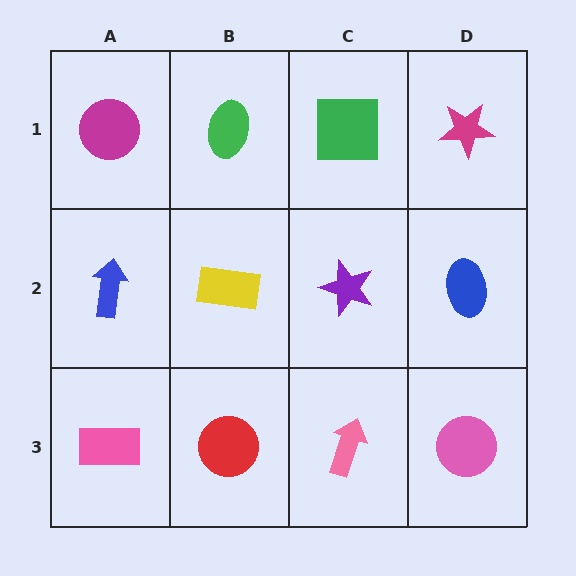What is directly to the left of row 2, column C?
A yellow rectangle.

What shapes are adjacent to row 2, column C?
A green square (row 1, column C), a pink arrow (row 3, column C), a yellow rectangle (row 2, column B), a blue ellipse (row 2, column D).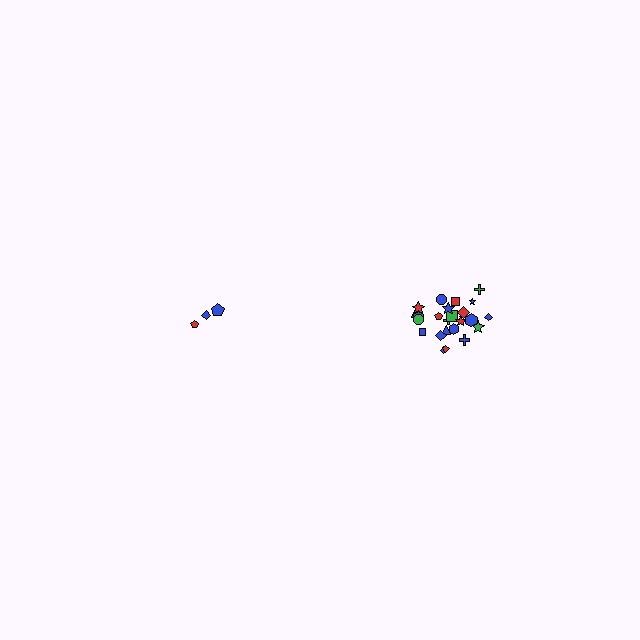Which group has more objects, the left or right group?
The right group.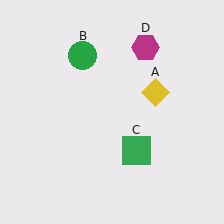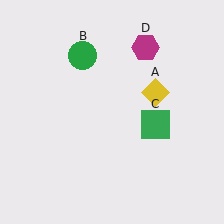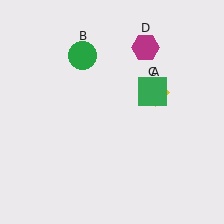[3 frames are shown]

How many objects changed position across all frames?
1 object changed position: green square (object C).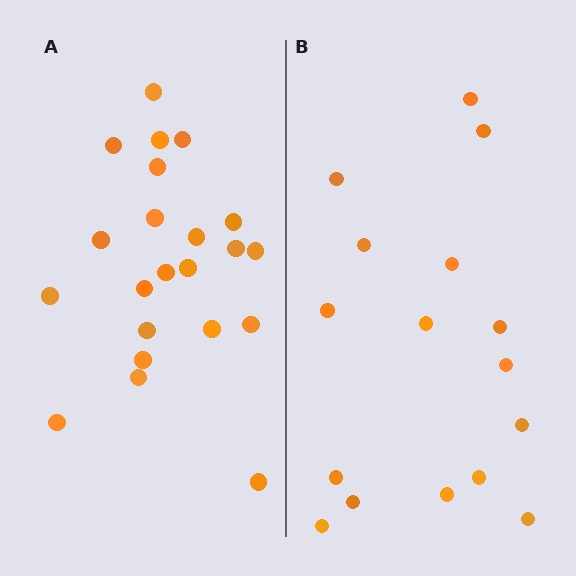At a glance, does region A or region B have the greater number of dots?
Region A (the left region) has more dots.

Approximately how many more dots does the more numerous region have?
Region A has about 6 more dots than region B.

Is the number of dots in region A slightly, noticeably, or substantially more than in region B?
Region A has noticeably more, but not dramatically so. The ratio is roughly 1.4 to 1.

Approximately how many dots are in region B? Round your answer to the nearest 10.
About 20 dots. (The exact count is 16, which rounds to 20.)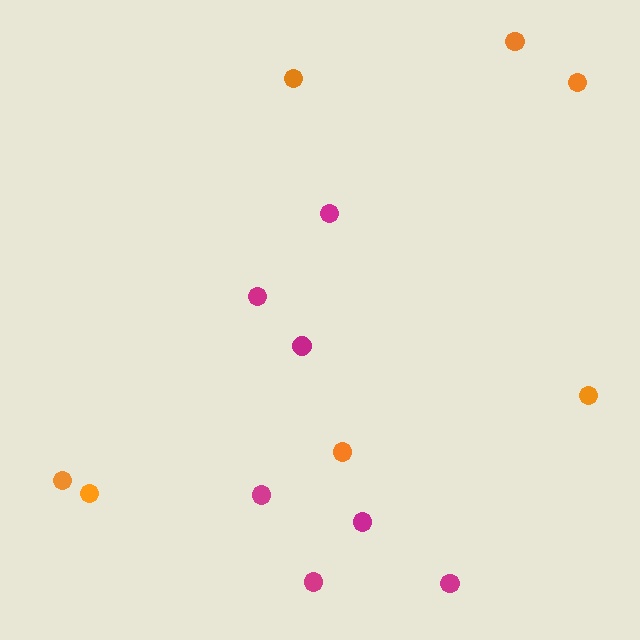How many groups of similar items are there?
There are 2 groups: one group of magenta circles (7) and one group of orange circles (7).